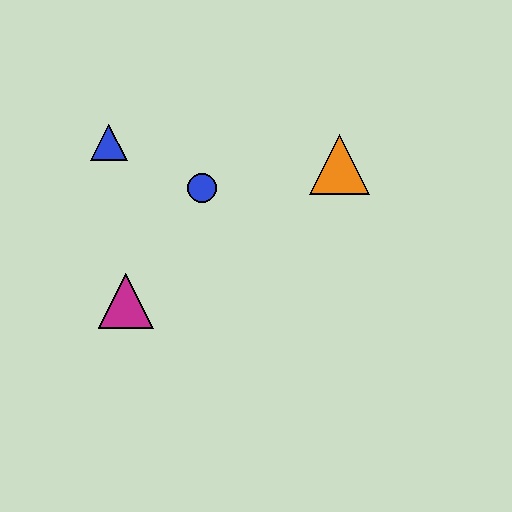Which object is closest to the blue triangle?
The blue circle is closest to the blue triangle.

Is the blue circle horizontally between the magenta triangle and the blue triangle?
No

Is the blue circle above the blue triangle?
No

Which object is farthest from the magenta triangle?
The orange triangle is farthest from the magenta triangle.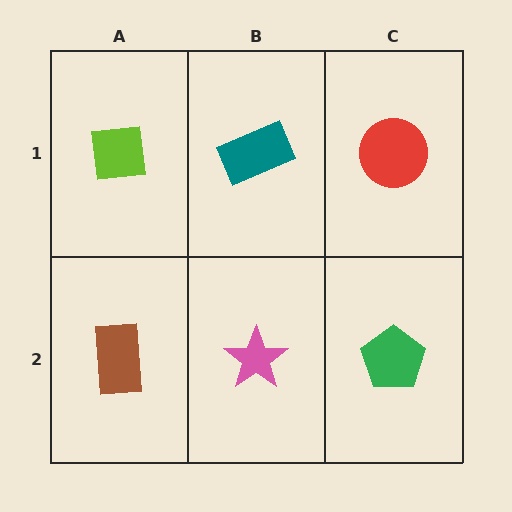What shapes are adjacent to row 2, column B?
A teal rectangle (row 1, column B), a brown rectangle (row 2, column A), a green pentagon (row 2, column C).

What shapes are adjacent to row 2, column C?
A red circle (row 1, column C), a pink star (row 2, column B).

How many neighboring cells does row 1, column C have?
2.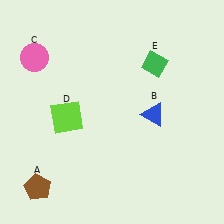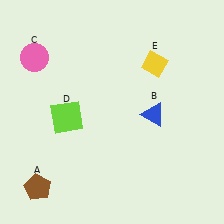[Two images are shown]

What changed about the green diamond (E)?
In Image 1, E is green. In Image 2, it changed to yellow.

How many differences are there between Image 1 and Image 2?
There is 1 difference between the two images.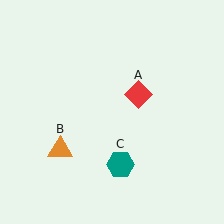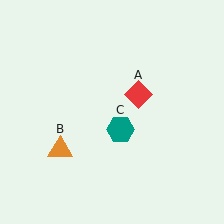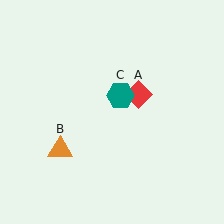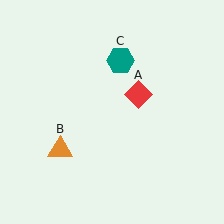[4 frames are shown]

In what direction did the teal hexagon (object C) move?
The teal hexagon (object C) moved up.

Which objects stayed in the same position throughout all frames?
Red diamond (object A) and orange triangle (object B) remained stationary.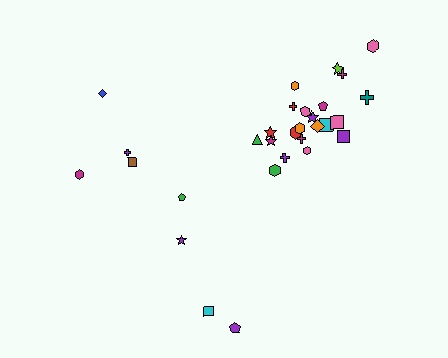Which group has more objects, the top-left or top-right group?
The top-right group.